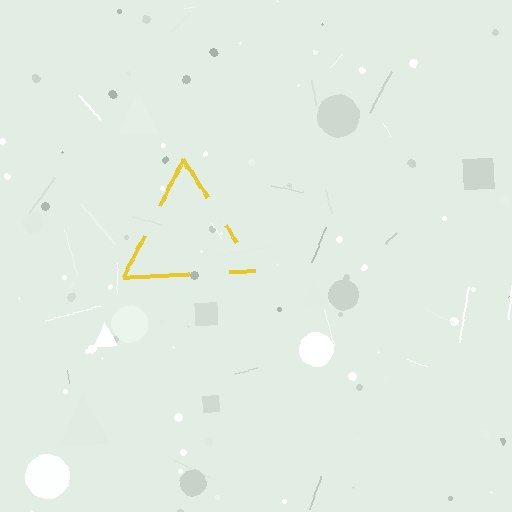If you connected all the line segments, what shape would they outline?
They would outline a triangle.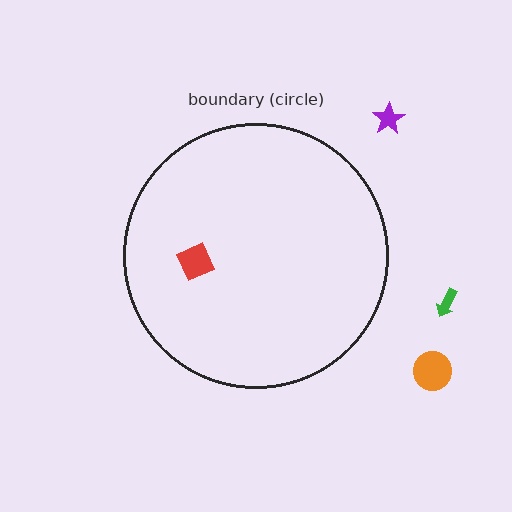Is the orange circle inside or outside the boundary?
Outside.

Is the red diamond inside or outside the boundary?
Inside.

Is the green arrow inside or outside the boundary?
Outside.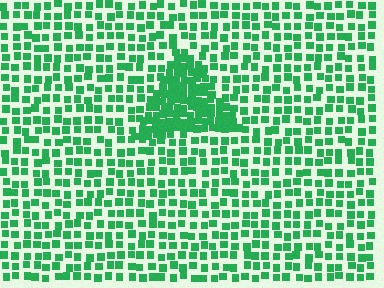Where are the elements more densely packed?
The elements are more densely packed inside the triangle boundary.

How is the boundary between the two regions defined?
The boundary is defined by a change in element density (approximately 2.3x ratio). All elements are the same color, size, and shape.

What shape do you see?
I see a triangle.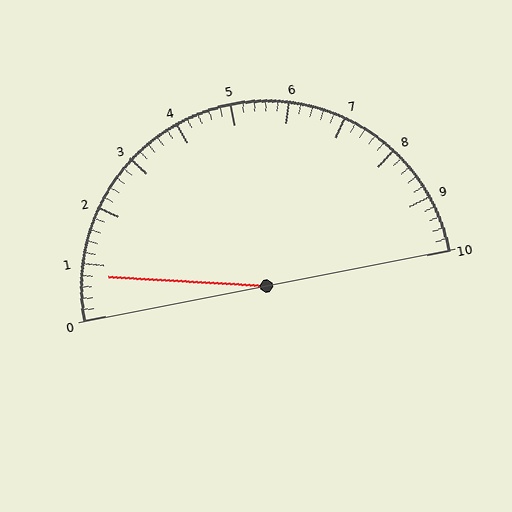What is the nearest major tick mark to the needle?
The nearest major tick mark is 1.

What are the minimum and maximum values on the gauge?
The gauge ranges from 0 to 10.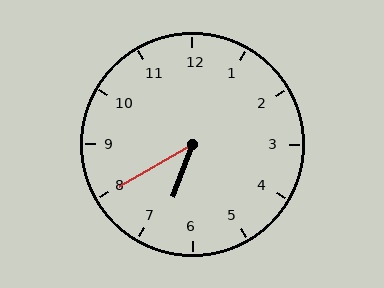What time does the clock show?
6:40.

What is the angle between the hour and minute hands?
Approximately 40 degrees.